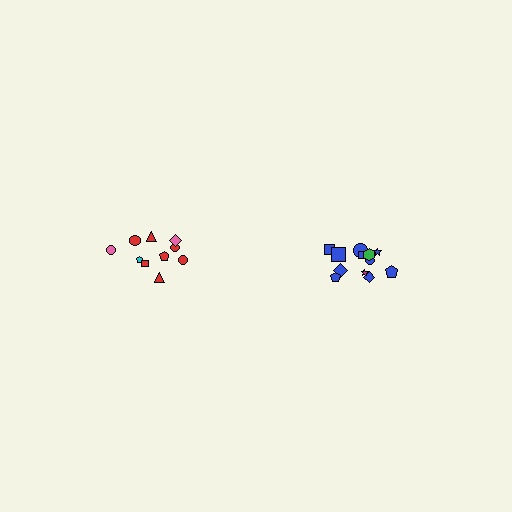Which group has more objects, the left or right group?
The right group.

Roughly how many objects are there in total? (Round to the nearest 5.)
Roughly 20 objects in total.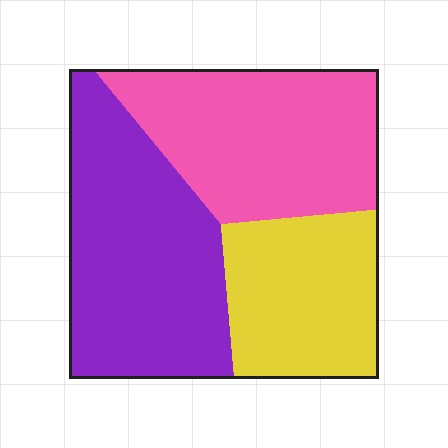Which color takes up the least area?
Yellow, at roughly 25%.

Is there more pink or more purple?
Purple.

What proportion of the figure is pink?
Pink covers roughly 35% of the figure.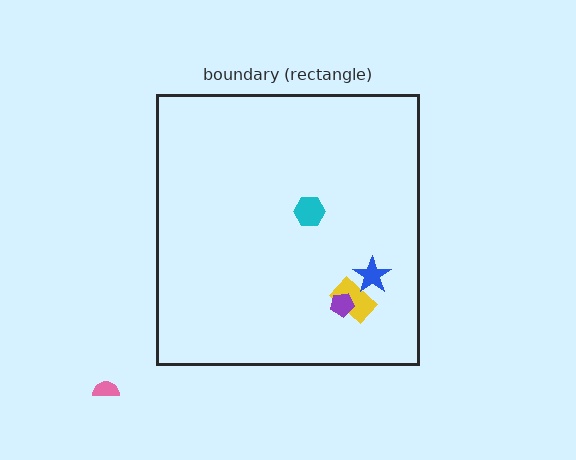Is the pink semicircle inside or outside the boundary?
Outside.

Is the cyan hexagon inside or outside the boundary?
Inside.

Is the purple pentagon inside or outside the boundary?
Inside.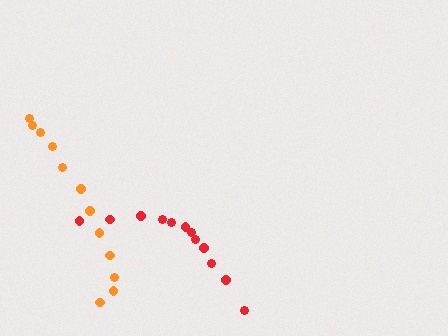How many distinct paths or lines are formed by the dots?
There are 2 distinct paths.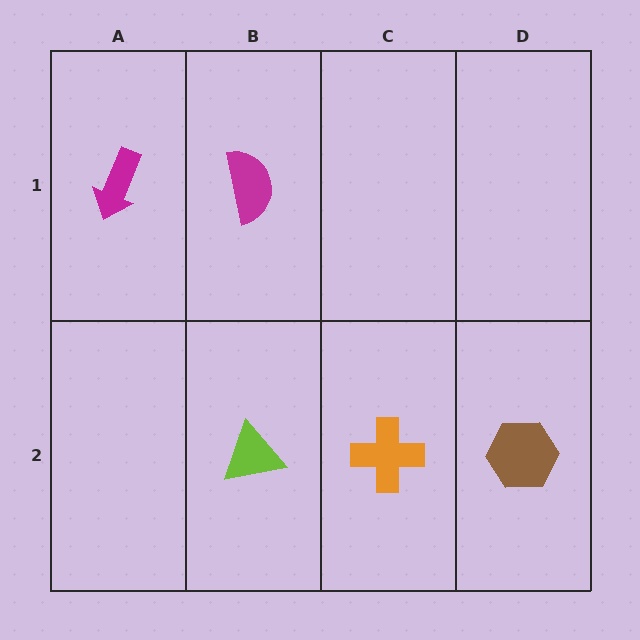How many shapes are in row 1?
2 shapes.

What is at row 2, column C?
An orange cross.